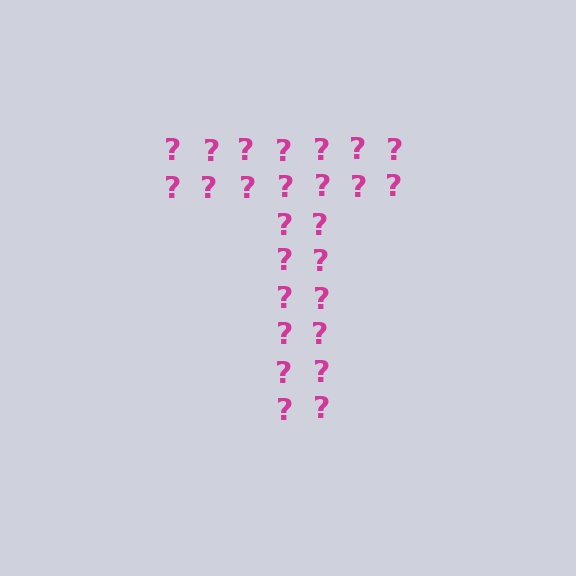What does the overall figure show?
The overall figure shows the letter T.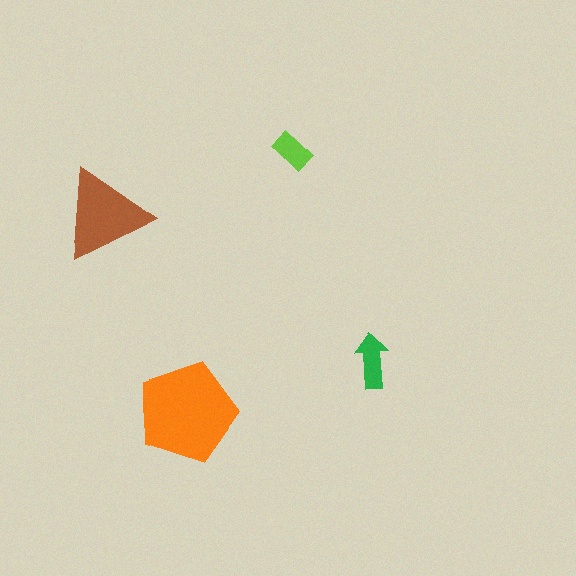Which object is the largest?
The orange pentagon.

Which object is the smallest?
The lime rectangle.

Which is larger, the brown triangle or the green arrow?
The brown triangle.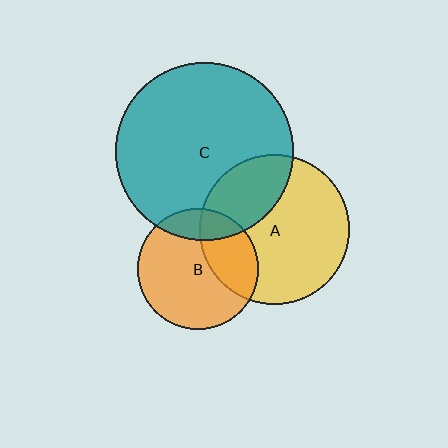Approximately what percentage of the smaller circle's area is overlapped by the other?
Approximately 30%.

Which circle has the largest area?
Circle C (teal).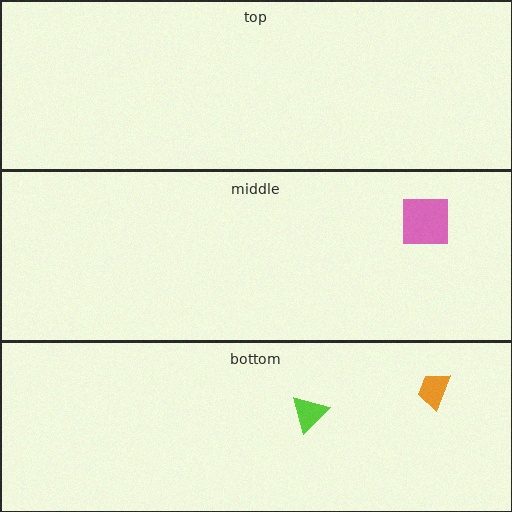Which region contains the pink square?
The middle region.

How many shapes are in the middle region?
1.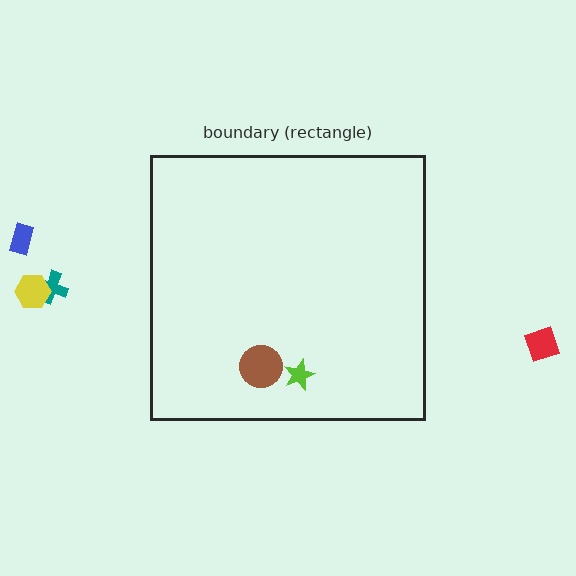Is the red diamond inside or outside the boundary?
Outside.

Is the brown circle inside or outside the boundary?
Inside.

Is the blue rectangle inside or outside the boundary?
Outside.